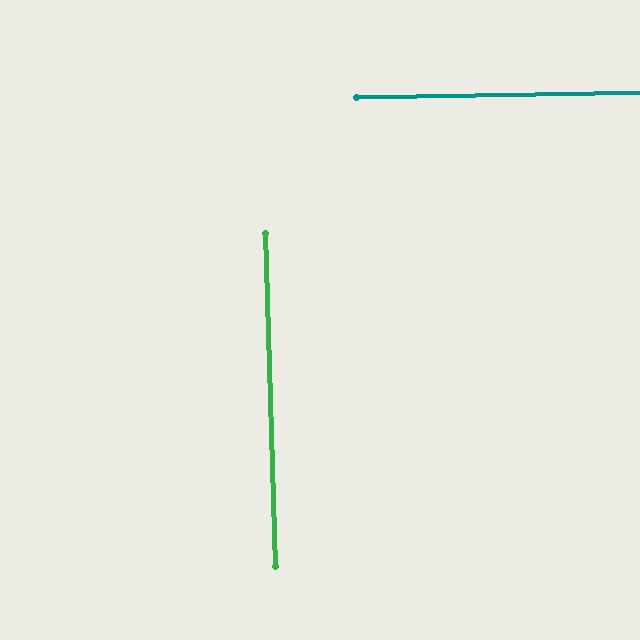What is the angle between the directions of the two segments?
Approximately 89 degrees.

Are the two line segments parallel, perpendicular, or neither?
Perpendicular — they meet at approximately 89°.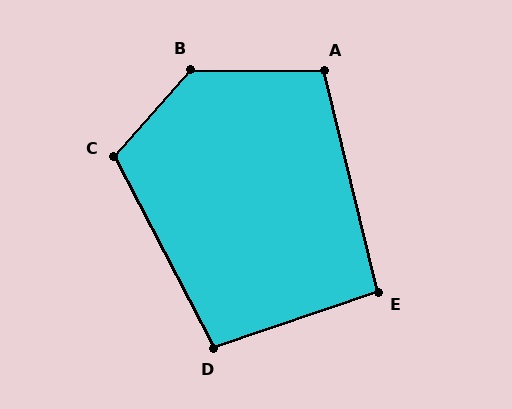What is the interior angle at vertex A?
Approximately 104 degrees (obtuse).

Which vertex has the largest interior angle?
B, at approximately 131 degrees.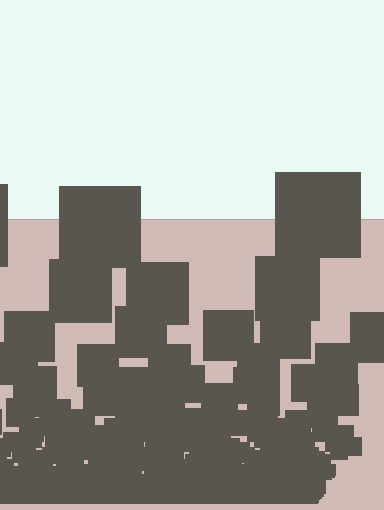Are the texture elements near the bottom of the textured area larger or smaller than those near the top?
Smaller. The gradient is inverted — elements near the bottom are smaller and denser.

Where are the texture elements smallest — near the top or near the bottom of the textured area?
Near the bottom.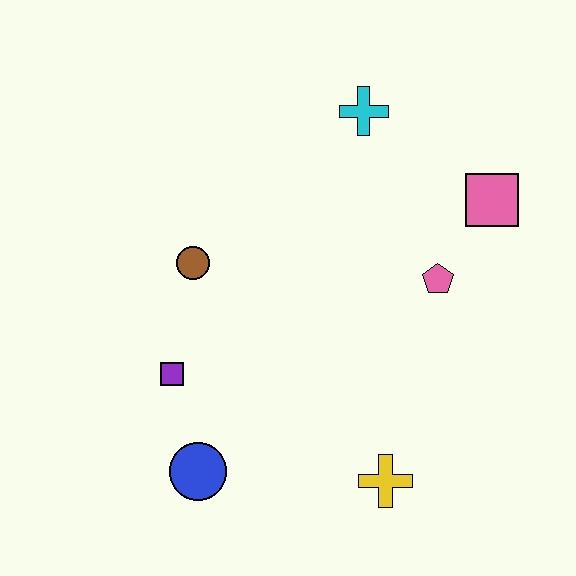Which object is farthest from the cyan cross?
The blue circle is farthest from the cyan cross.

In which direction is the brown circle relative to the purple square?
The brown circle is above the purple square.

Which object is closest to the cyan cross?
The pink square is closest to the cyan cross.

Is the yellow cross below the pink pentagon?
Yes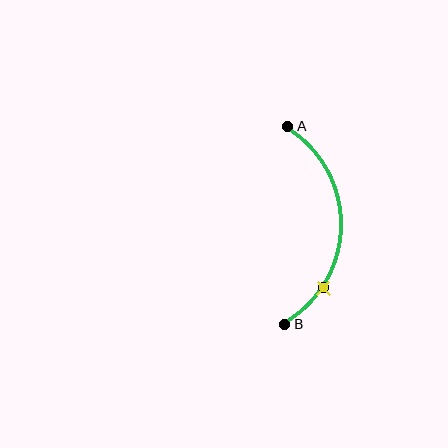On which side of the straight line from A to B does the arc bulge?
The arc bulges to the right of the straight line connecting A and B.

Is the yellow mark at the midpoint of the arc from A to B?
No. The yellow mark lies on the arc but is closer to endpoint B. The arc midpoint would be at the point on the curve equidistant along the arc from both A and B.